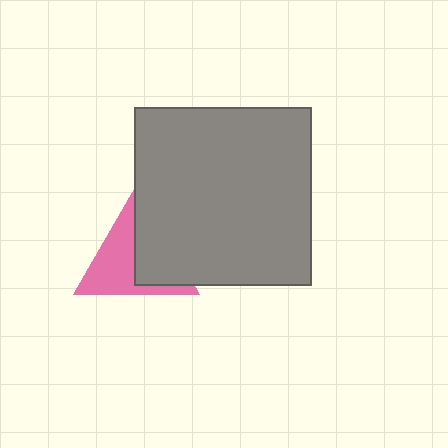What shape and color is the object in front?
The object in front is a gray square.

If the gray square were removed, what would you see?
You would see the complete pink triangle.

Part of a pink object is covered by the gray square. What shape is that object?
It is a triangle.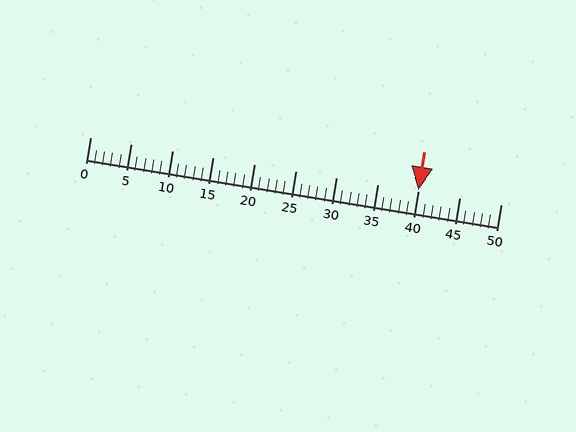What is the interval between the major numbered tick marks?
The major tick marks are spaced 5 units apart.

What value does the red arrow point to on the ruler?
The red arrow points to approximately 40.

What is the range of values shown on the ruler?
The ruler shows values from 0 to 50.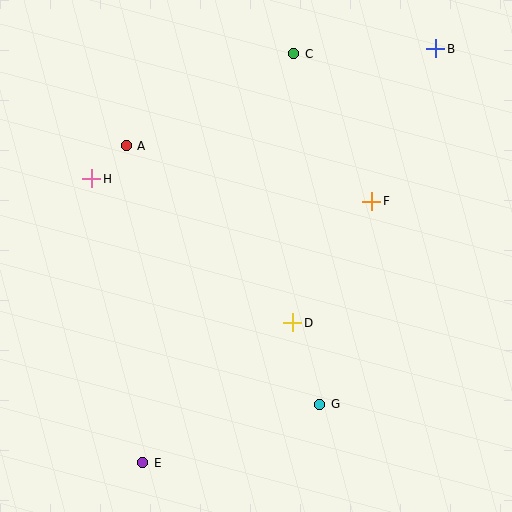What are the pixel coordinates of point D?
Point D is at (293, 323).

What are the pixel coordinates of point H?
Point H is at (92, 179).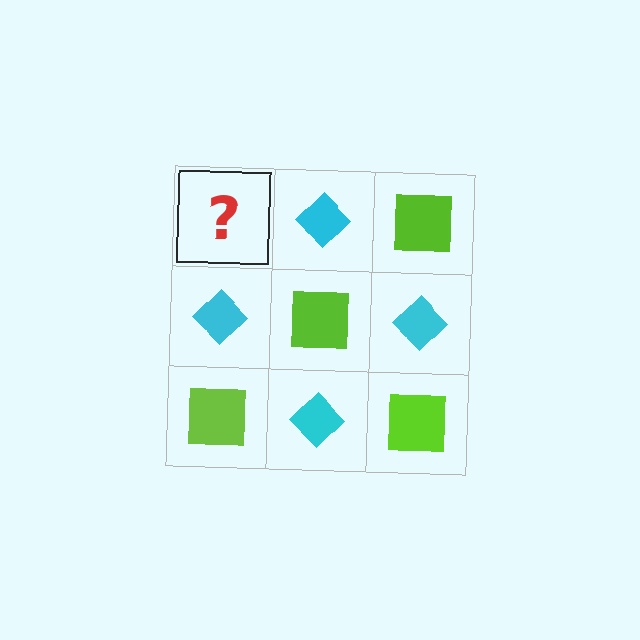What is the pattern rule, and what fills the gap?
The rule is that it alternates lime square and cyan diamond in a checkerboard pattern. The gap should be filled with a lime square.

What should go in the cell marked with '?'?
The missing cell should contain a lime square.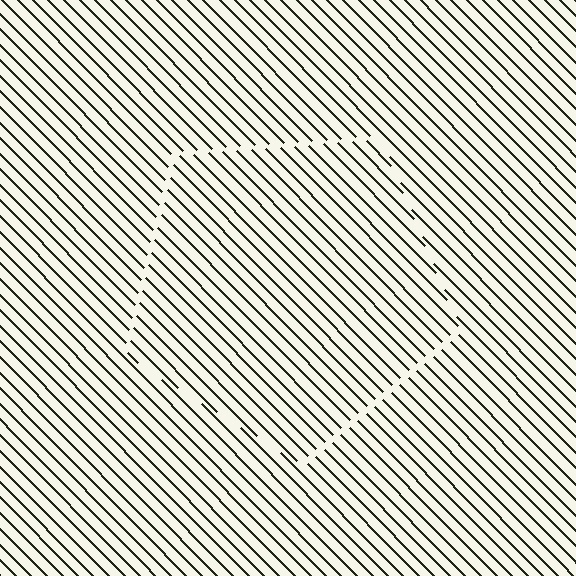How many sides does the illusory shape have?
5 sides — the line-ends trace a pentagon.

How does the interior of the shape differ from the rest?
The interior of the shape contains the same grating, shifted by half a period — the contour is defined by the phase discontinuity where line-ends from the inner and outer gratings abut.